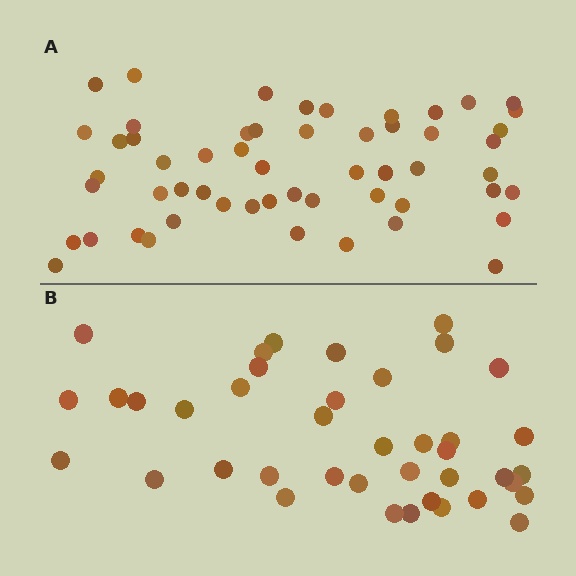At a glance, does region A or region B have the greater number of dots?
Region A (the top region) has more dots.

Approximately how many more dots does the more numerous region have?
Region A has approximately 15 more dots than region B.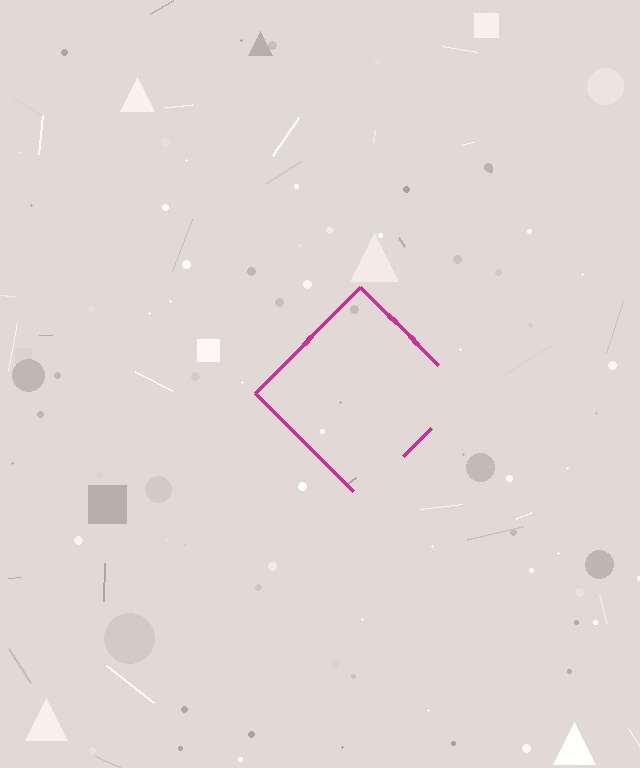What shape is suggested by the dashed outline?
The dashed outline suggests a diamond.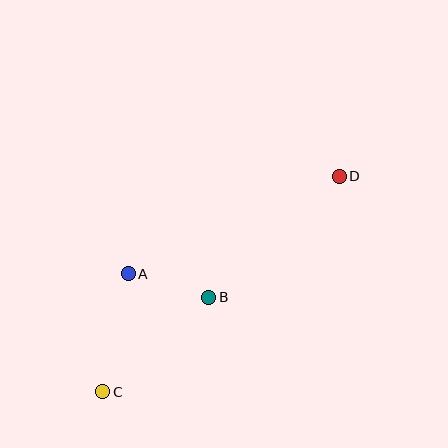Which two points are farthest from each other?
Points C and D are farthest from each other.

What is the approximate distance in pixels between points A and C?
The distance between A and C is approximately 121 pixels.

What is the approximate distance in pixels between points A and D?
The distance between A and D is approximately 232 pixels.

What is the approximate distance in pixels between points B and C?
The distance between B and C is approximately 142 pixels.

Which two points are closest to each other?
Points A and B are closest to each other.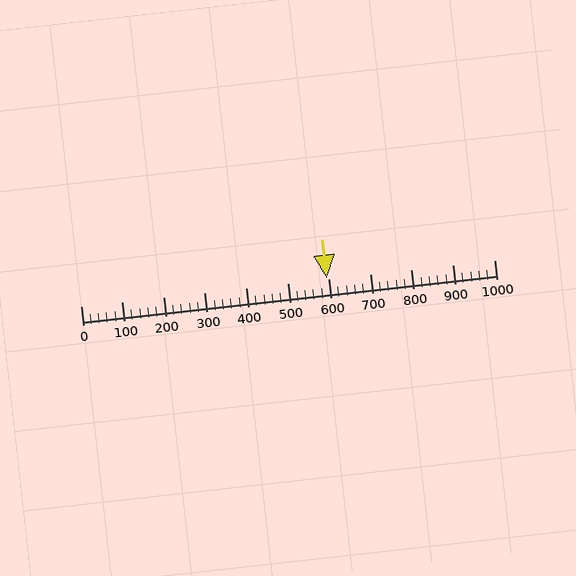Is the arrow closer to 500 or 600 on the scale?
The arrow is closer to 600.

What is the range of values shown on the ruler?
The ruler shows values from 0 to 1000.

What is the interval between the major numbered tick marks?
The major tick marks are spaced 100 units apart.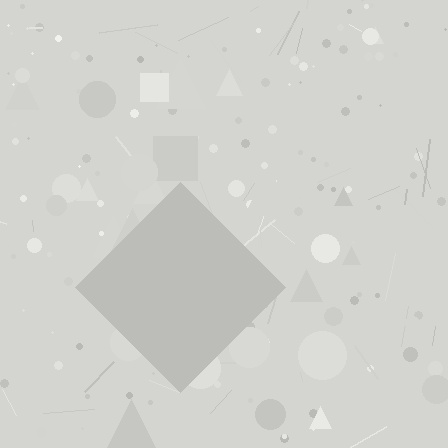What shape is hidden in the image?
A diamond is hidden in the image.